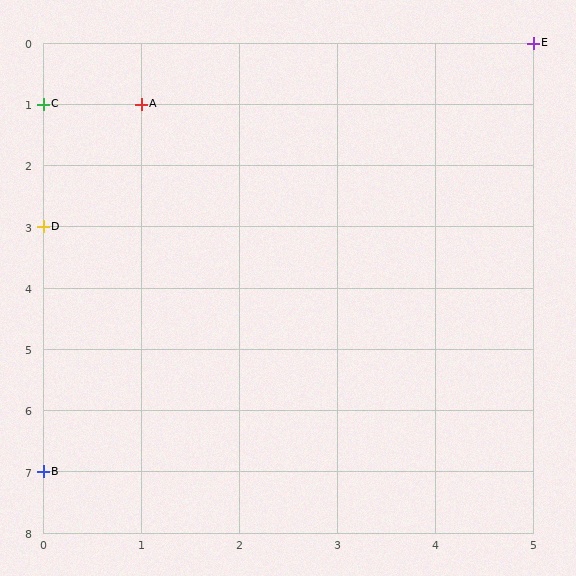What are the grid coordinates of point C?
Point C is at grid coordinates (0, 1).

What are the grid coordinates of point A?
Point A is at grid coordinates (1, 1).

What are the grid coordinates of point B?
Point B is at grid coordinates (0, 7).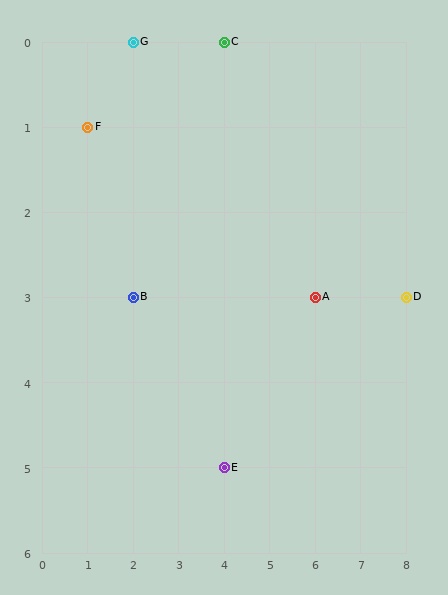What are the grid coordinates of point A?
Point A is at grid coordinates (6, 3).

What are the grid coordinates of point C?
Point C is at grid coordinates (4, 0).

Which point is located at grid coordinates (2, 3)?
Point B is at (2, 3).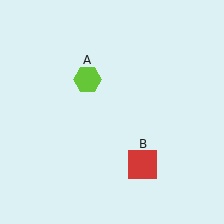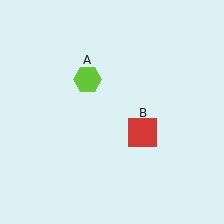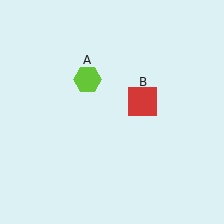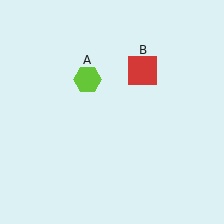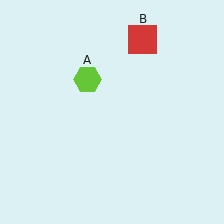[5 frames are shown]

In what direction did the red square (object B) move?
The red square (object B) moved up.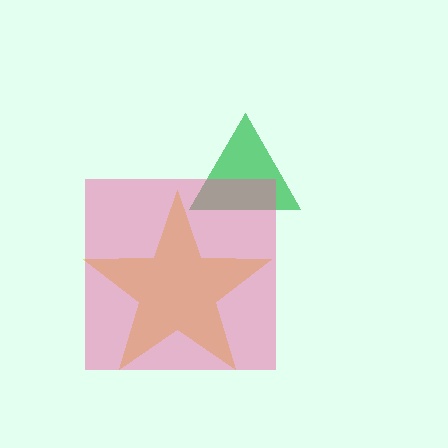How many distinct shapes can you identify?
There are 3 distinct shapes: a yellow star, a green triangle, a pink square.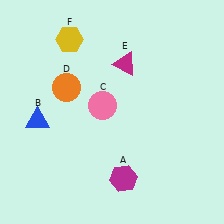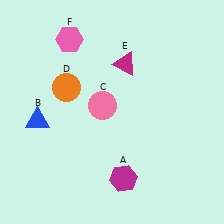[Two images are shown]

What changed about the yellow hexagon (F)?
In Image 1, F is yellow. In Image 2, it changed to pink.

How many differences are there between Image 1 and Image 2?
There is 1 difference between the two images.